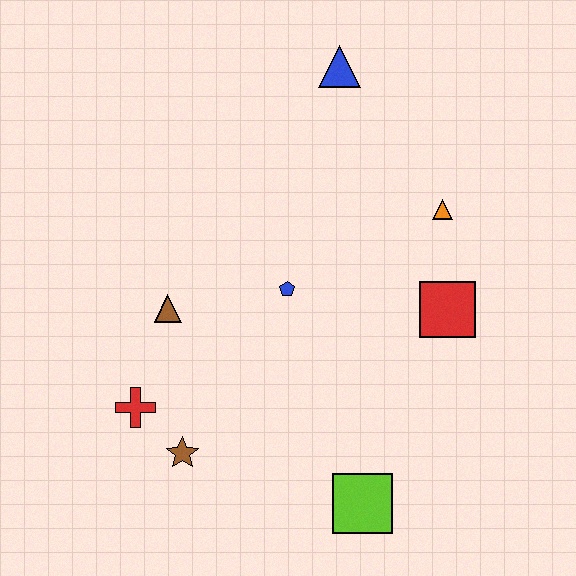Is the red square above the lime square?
Yes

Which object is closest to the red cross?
The brown star is closest to the red cross.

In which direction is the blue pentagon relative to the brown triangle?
The blue pentagon is to the right of the brown triangle.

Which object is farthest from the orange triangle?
The red cross is farthest from the orange triangle.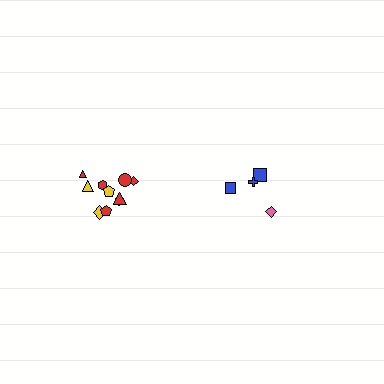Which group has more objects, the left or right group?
The left group.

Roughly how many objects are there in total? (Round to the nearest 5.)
Roughly 15 objects in total.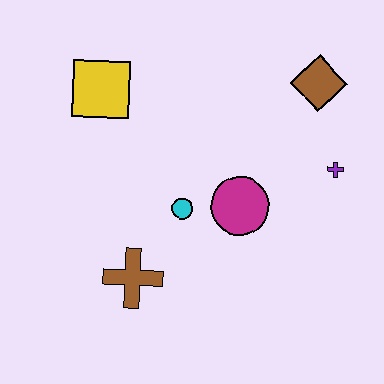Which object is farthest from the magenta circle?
The yellow square is farthest from the magenta circle.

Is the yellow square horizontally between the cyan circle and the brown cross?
No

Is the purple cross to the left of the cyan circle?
No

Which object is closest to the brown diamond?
The purple cross is closest to the brown diamond.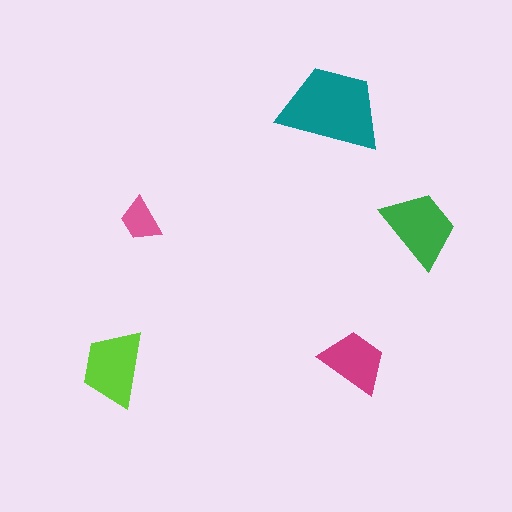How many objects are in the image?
There are 5 objects in the image.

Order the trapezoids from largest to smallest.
the teal one, the green one, the lime one, the magenta one, the pink one.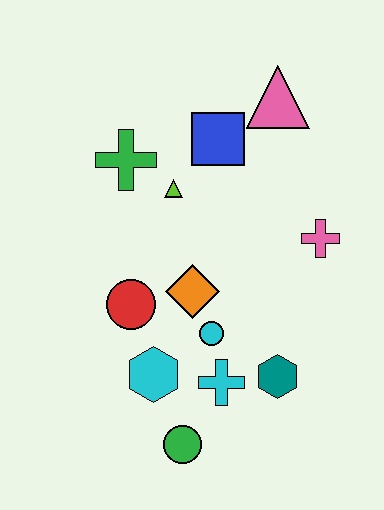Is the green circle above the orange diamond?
No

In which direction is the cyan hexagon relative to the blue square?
The cyan hexagon is below the blue square.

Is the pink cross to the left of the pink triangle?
No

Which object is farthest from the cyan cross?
The pink triangle is farthest from the cyan cross.